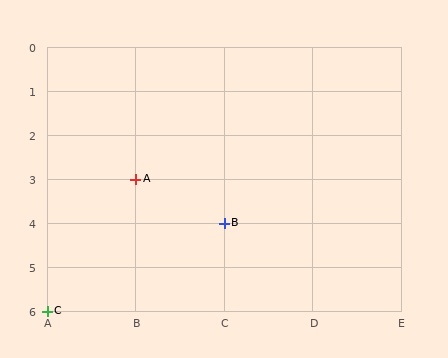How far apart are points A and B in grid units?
Points A and B are 1 column and 1 row apart (about 1.4 grid units diagonally).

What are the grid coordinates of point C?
Point C is at grid coordinates (A, 6).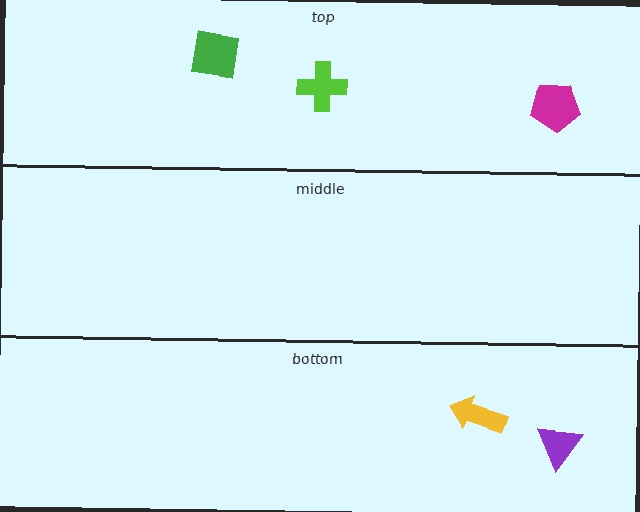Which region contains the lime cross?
The top region.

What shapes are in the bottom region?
The purple triangle, the yellow arrow.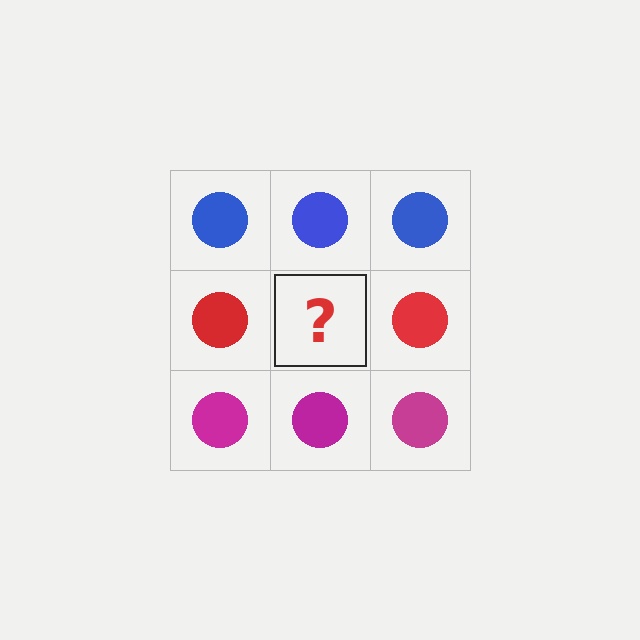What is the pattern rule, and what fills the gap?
The rule is that each row has a consistent color. The gap should be filled with a red circle.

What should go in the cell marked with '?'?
The missing cell should contain a red circle.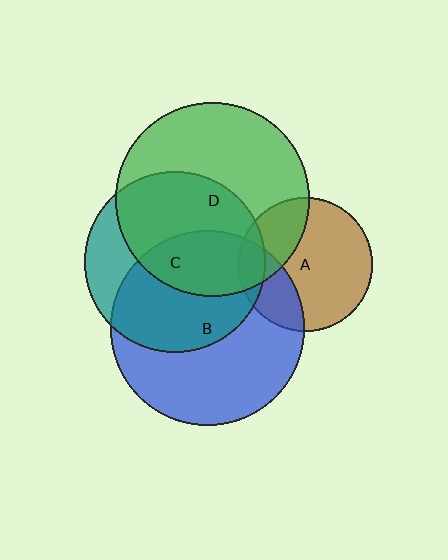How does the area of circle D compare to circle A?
Approximately 2.1 times.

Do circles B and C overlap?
Yes.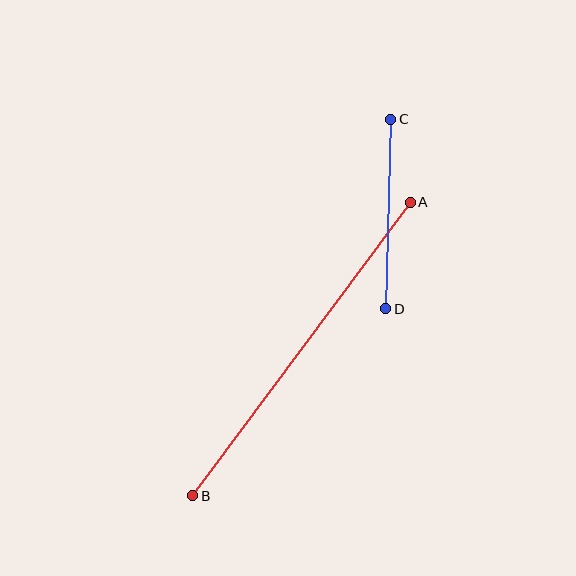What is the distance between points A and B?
The distance is approximately 365 pixels.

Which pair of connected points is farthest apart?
Points A and B are farthest apart.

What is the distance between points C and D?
The distance is approximately 190 pixels.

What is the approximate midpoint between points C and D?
The midpoint is at approximately (388, 214) pixels.